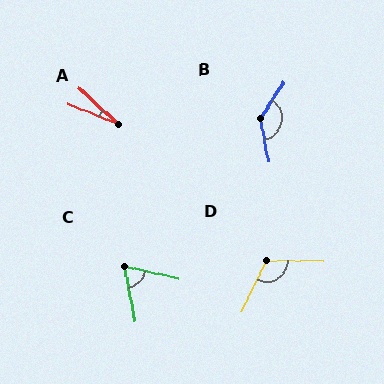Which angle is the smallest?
A, at approximately 20 degrees.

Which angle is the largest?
B, at approximately 136 degrees.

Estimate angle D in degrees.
Approximately 116 degrees.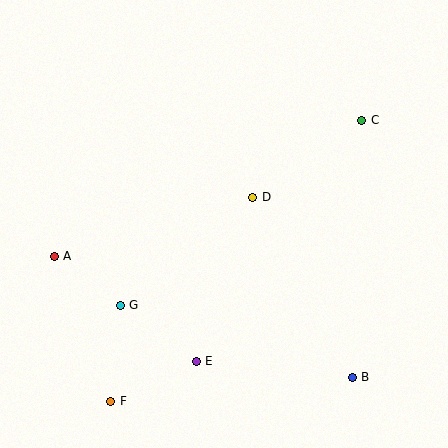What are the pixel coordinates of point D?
Point D is at (253, 197).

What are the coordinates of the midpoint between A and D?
The midpoint between A and D is at (153, 227).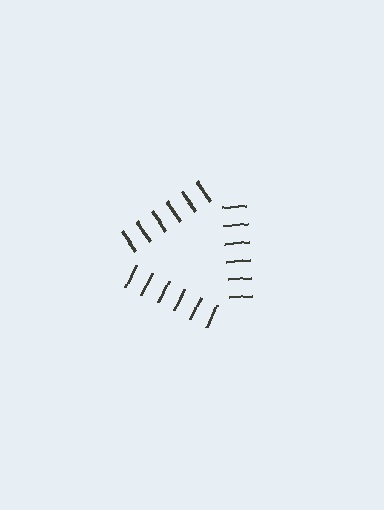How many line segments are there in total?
18 — 6 along each of the 3 edges.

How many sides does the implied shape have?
3 sides — the line-ends trace a triangle.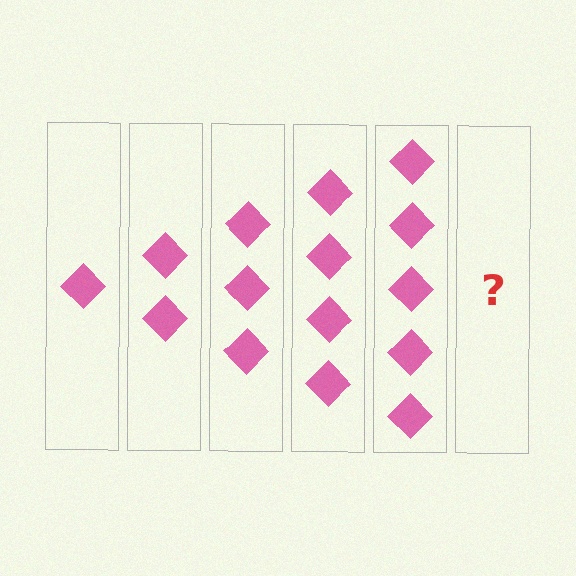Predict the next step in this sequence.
The next step is 6 diamonds.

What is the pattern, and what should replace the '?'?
The pattern is that each step adds one more diamond. The '?' should be 6 diamonds.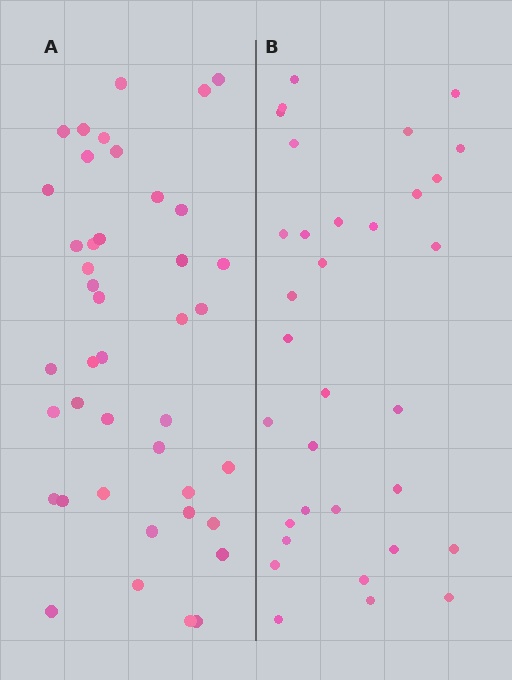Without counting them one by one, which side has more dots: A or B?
Region A (the left region) has more dots.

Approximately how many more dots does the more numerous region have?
Region A has roughly 8 or so more dots than region B.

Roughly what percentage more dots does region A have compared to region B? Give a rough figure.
About 25% more.